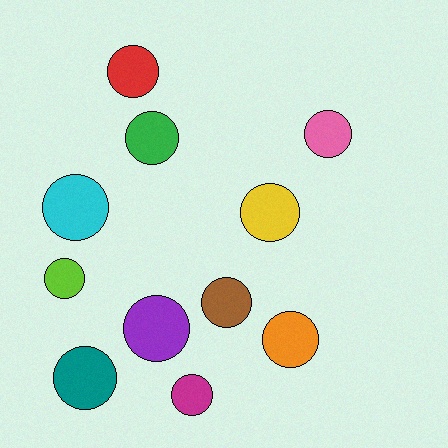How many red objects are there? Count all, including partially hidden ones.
There is 1 red object.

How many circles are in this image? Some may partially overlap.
There are 11 circles.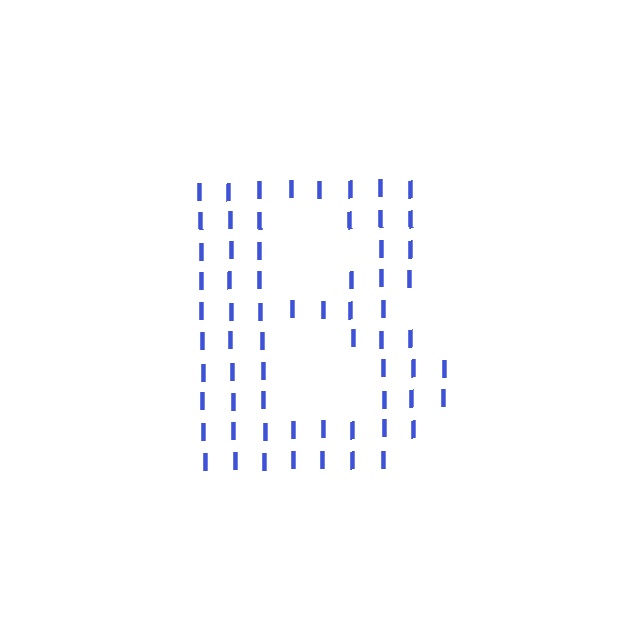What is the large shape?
The large shape is the letter B.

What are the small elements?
The small elements are letter I's.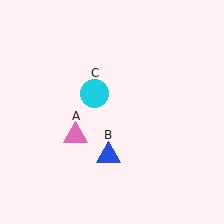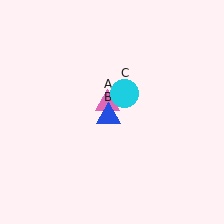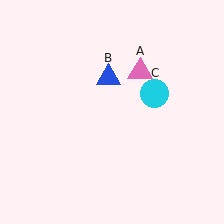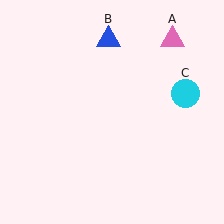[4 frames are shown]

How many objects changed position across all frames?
3 objects changed position: pink triangle (object A), blue triangle (object B), cyan circle (object C).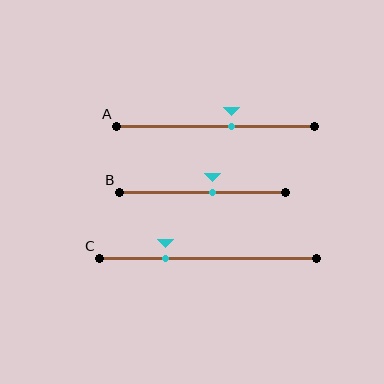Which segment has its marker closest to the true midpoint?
Segment B has its marker closest to the true midpoint.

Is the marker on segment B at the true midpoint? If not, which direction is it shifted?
No, the marker on segment B is shifted to the right by about 6% of the segment length.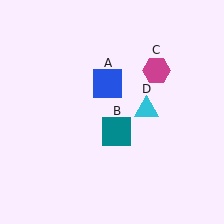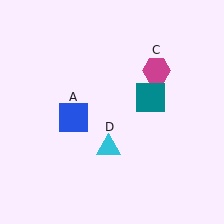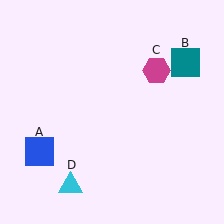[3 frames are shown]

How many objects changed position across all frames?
3 objects changed position: blue square (object A), teal square (object B), cyan triangle (object D).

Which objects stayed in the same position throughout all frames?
Magenta hexagon (object C) remained stationary.